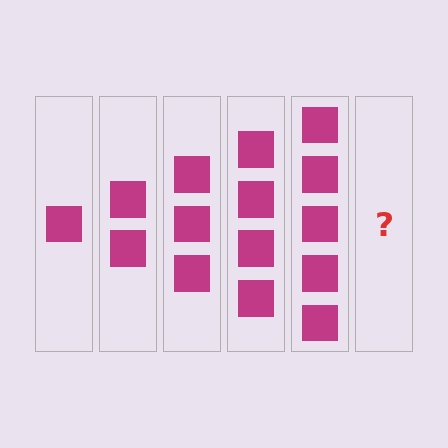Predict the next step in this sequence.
The next step is 6 squares.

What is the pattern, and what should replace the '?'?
The pattern is that each step adds one more square. The '?' should be 6 squares.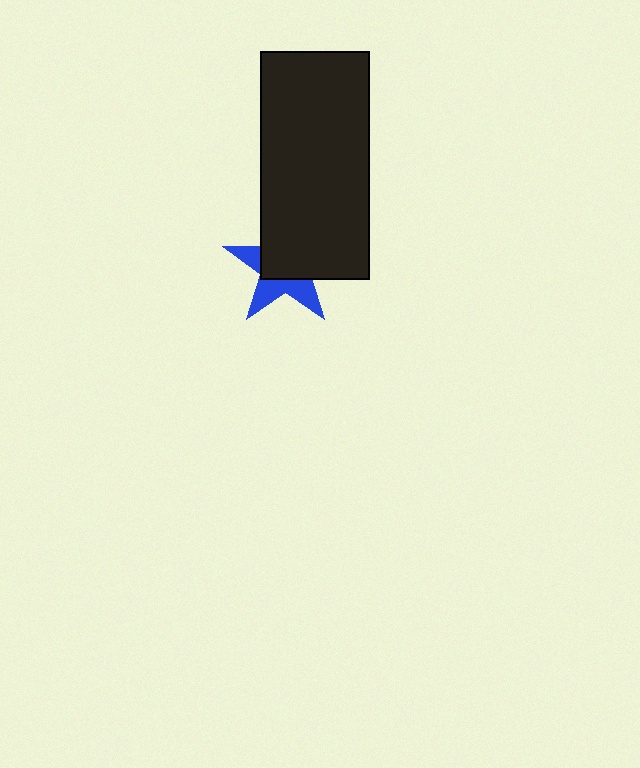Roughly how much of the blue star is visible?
A small part of it is visible (roughly 41%).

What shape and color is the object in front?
The object in front is a black rectangle.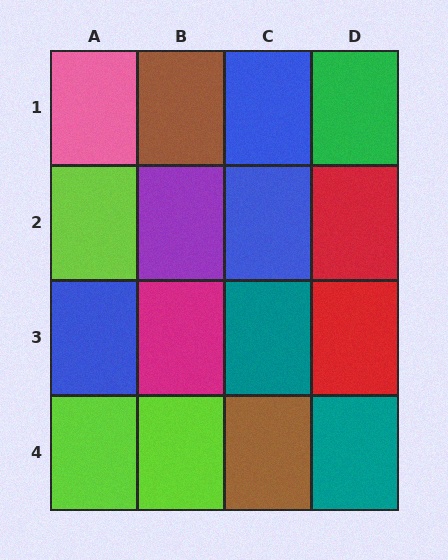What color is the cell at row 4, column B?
Lime.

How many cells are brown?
2 cells are brown.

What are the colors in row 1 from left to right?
Pink, brown, blue, green.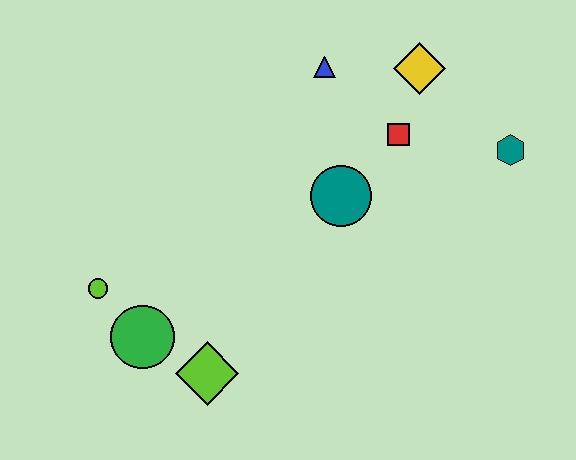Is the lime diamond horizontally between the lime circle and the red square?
Yes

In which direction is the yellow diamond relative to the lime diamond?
The yellow diamond is above the lime diamond.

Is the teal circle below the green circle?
No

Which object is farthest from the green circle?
The teal hexagon is farthest from the green circle.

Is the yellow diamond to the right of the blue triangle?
Yes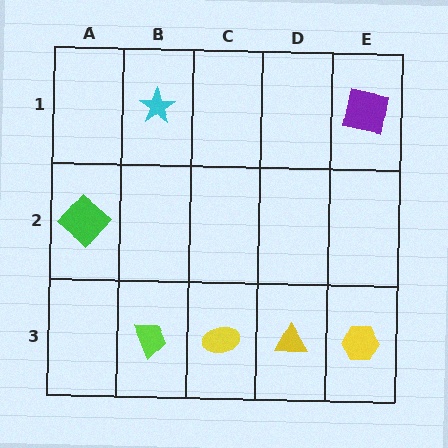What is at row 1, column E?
A purple square.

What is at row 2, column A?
A green diamond.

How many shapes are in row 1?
2 shapes.